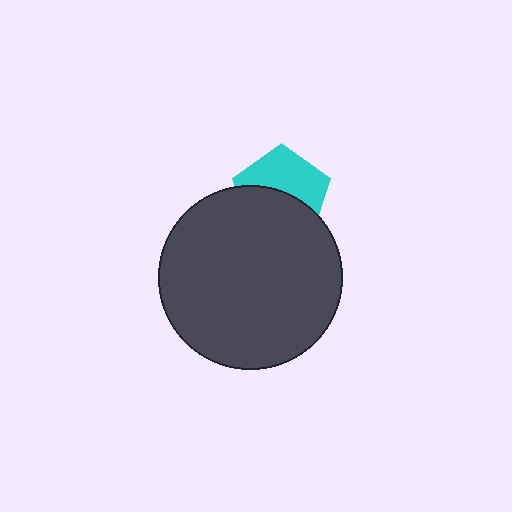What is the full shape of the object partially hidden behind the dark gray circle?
The partially hidden object is a cyan pentagon.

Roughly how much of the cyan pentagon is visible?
About half of it is visible (roughly 49%).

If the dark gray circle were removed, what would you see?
You would see the complete cyan pentagon.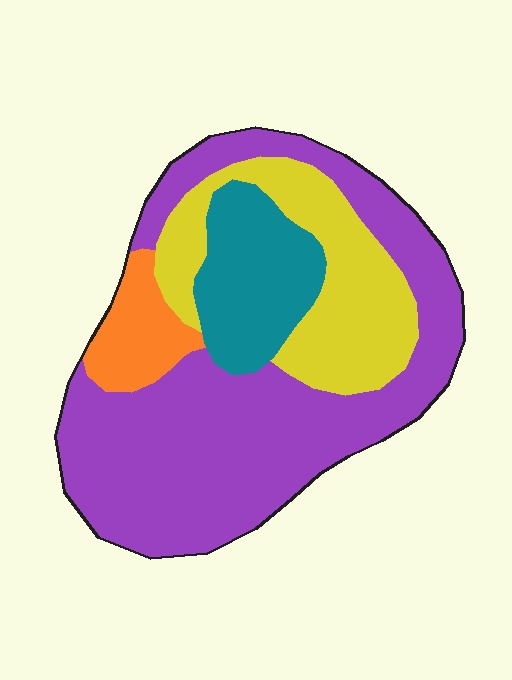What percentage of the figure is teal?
Teal takes up about one sixth (1/6) of the figure.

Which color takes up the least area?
Orange, at roughly 10%.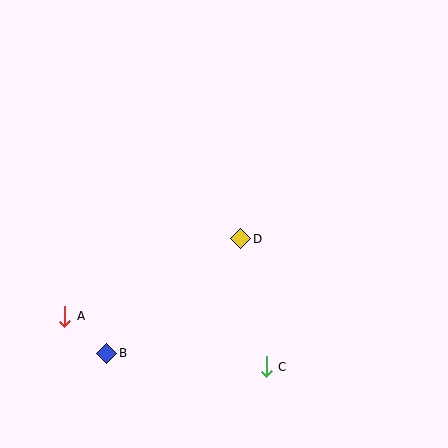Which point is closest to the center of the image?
Point D at (241, 239) is closest to the center.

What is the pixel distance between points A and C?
The distance between A and C is 208 pixels.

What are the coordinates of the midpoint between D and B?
The midpoint between D and B is at (174, 296).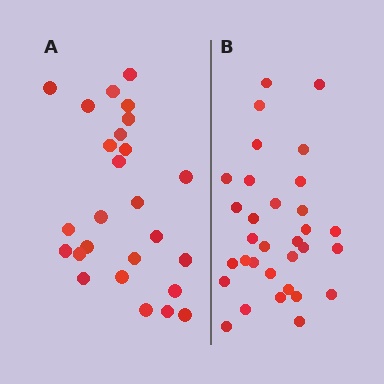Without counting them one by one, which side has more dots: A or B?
Region B (the right region) has more dots.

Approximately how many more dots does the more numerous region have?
Region B has about 6 more dots than region A.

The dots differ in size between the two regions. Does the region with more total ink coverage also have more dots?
No. Region A has more total ink coverage because its dots are larger, but region B actually contains more individual dots. Total area can be misleading — the number of items is what matters here.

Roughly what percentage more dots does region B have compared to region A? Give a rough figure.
About 25% more.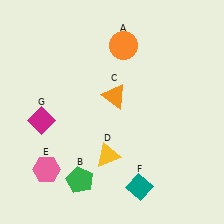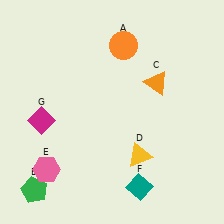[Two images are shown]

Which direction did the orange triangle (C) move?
The orange triangle (C) moved right.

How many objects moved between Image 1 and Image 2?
3 objects moved between the two images.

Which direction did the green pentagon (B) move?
The green pentagon (B) moved left.